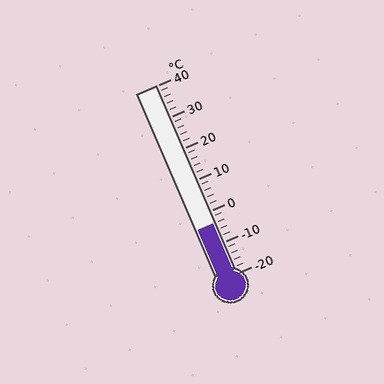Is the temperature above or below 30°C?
The temperature is below 30°C.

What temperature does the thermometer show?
The thermometer shows approximately -4°C.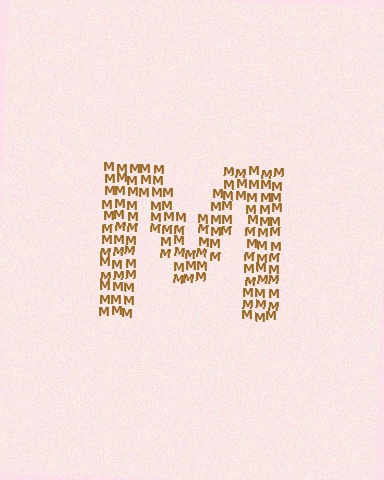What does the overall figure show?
The overall figure shows the letter M.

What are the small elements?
The small elements are letter M's.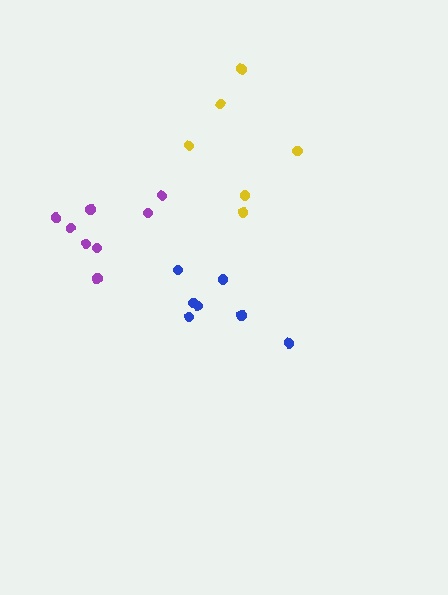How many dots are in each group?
Group 1: 6 dots, Group 2: 8 dots, Group 3: 7 dots (21 total).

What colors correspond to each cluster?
The clusters are colored: yellow, purple, blue.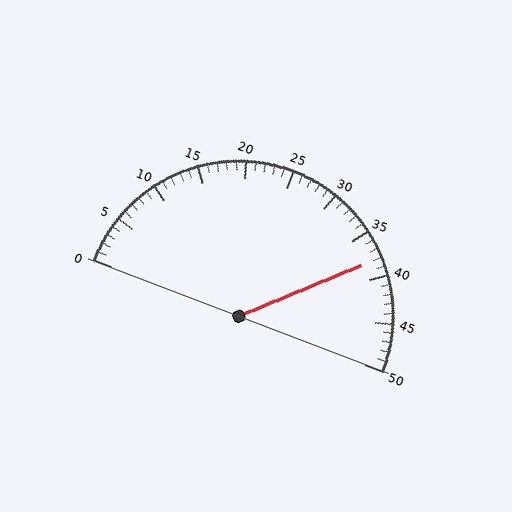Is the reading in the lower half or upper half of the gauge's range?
The reading is in the upper half of the range (0 to 50).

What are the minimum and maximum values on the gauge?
The gauge ranges from 0 to 50.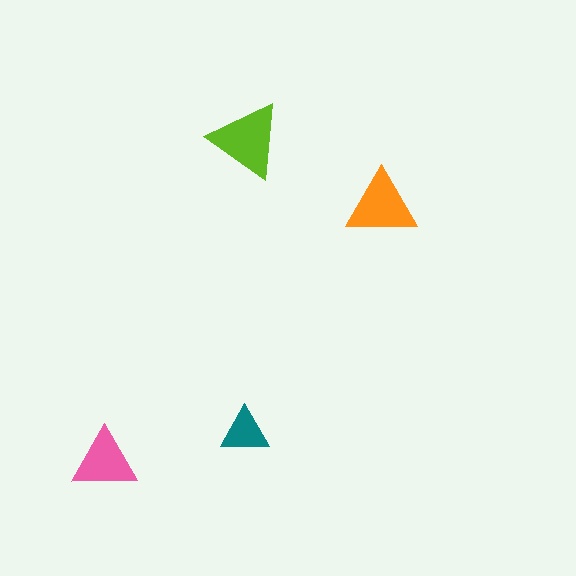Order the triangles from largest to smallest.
the lime one, the orange one, the pink one, the teal one.